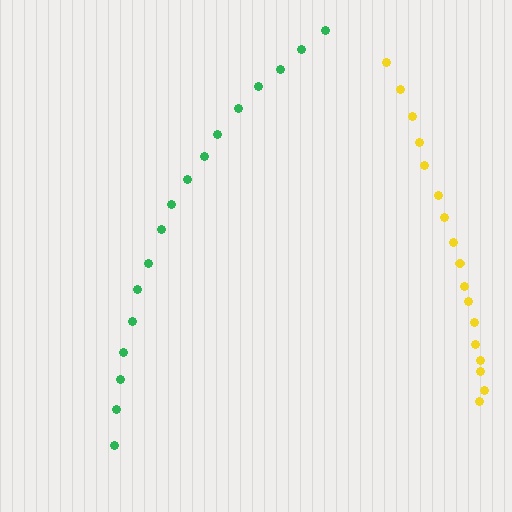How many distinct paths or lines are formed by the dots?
There are 2 distinct paths.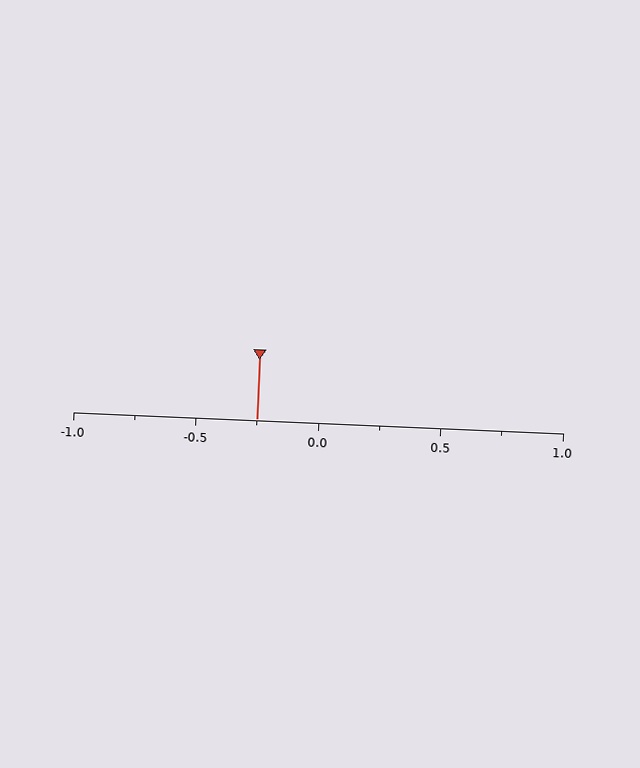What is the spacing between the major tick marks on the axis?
The major ticks are spaced 0.5 apart.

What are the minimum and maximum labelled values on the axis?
The axis runs from -1.0 to 1.0.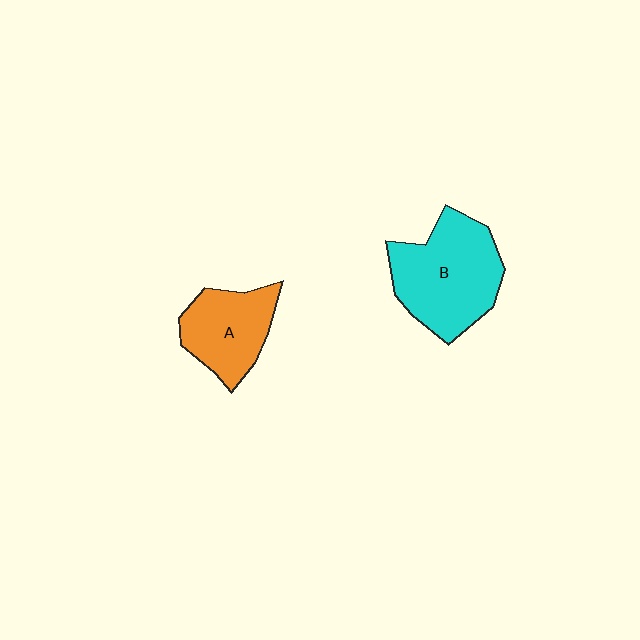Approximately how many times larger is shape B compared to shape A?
Approximately 1.5 times.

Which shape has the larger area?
Shape B (cyan).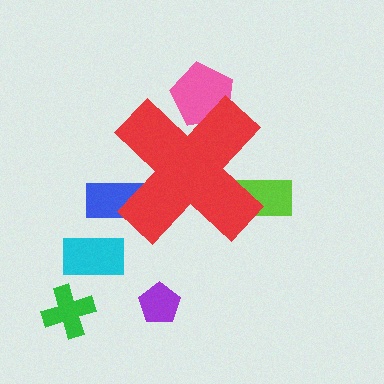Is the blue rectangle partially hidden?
Yes, the blue rectangle is partially hidden behind the red cross.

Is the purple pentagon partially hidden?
No, the purple pentagon is fully visible.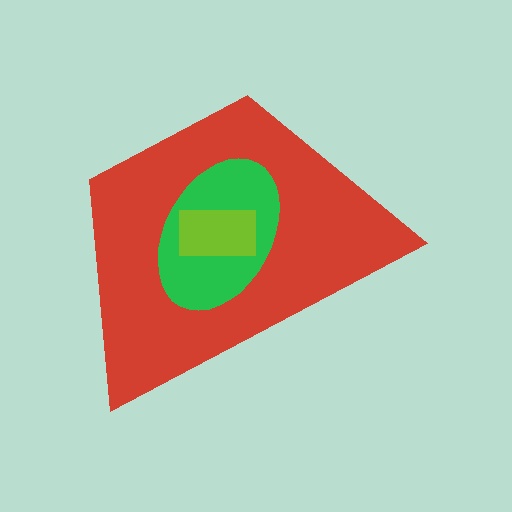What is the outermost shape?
The red trapezoid.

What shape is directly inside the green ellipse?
The lime rectangle.